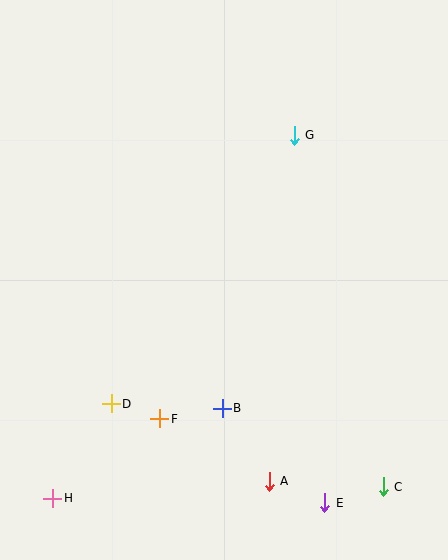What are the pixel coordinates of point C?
Point C is at (383, 487).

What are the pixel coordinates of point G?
Point G is at (294, 135).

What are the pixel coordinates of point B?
Point B is at (222, 408).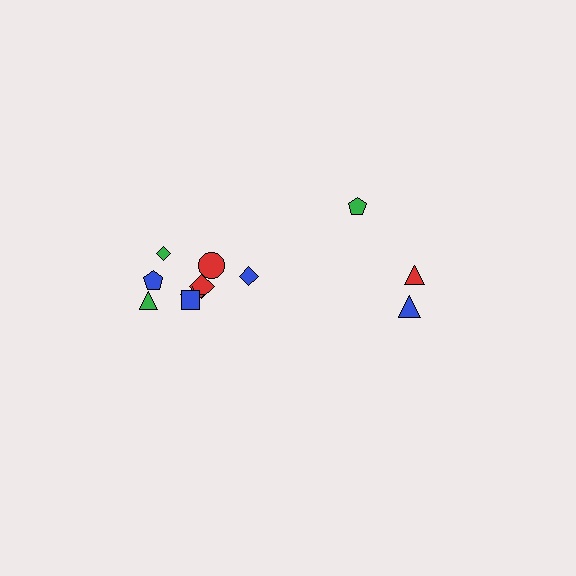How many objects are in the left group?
There are 8 objects.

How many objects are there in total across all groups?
There are 11 objects.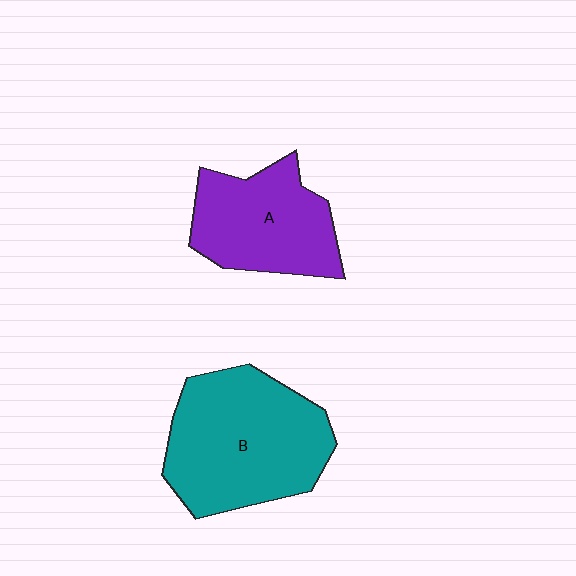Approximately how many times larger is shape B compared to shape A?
Approximately 1.4 times.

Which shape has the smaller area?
Shape A (purple).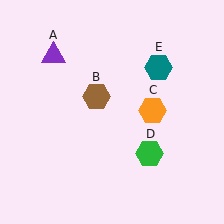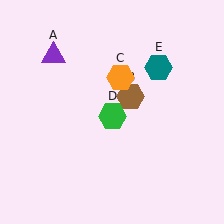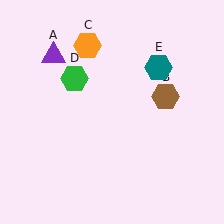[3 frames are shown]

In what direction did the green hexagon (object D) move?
The green hexagon (object D) moved up and to the left.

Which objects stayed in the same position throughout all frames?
Purple triangle (object A) and teal hexagon (object E) remained stationary.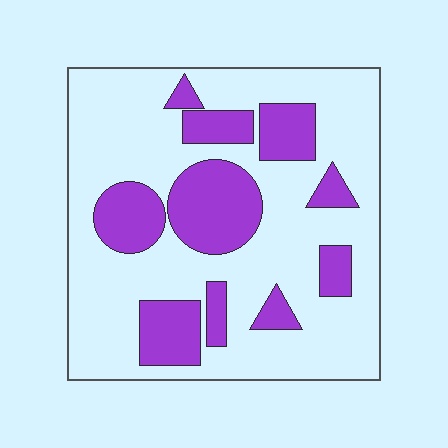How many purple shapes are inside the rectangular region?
10.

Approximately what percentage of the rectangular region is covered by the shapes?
Approximately 30%.